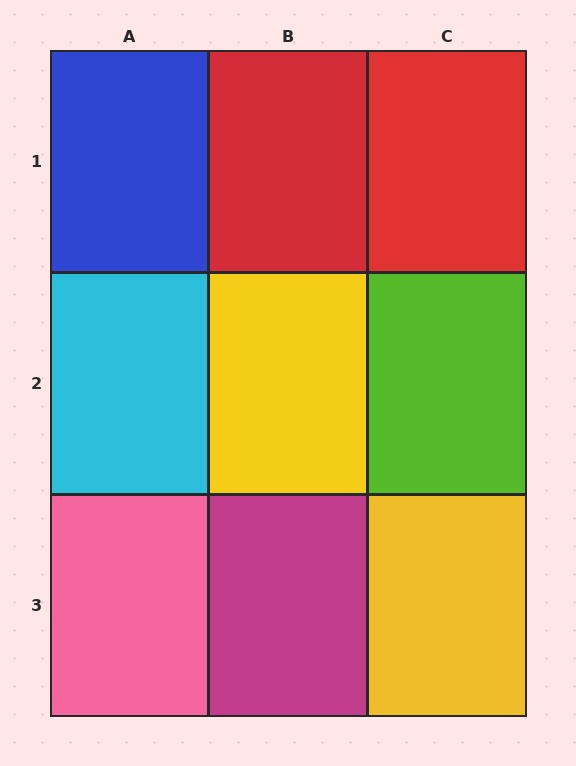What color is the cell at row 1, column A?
Blue.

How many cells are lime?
1 cell is lime.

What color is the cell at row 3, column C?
Yellow.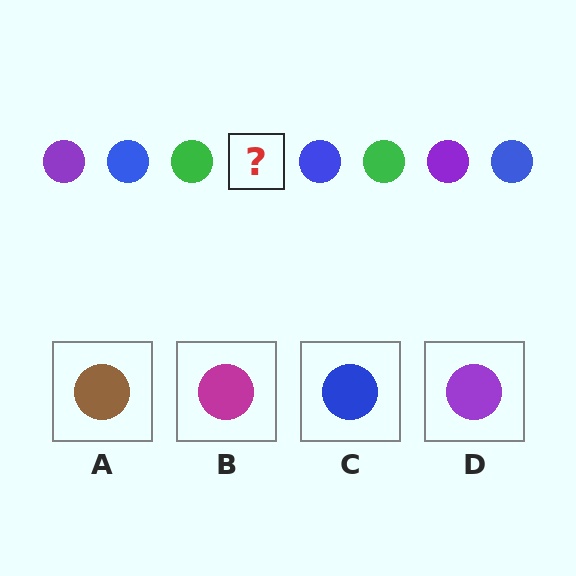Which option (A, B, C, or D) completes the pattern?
D.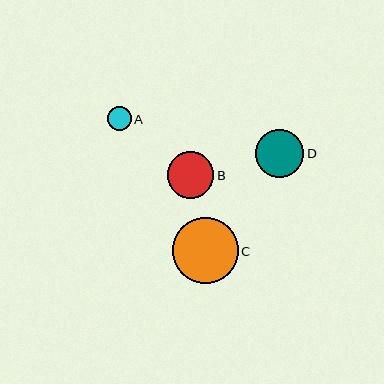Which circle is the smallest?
Circle A is the smallest with a size of approximately 24 pixels.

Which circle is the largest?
Circle C is the largest with a size of approximately 66 pixels.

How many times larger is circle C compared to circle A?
Circle C is approximately 2.7 times the size of circle A.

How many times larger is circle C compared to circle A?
Circle C is approximately 2.7 times the size of circle A.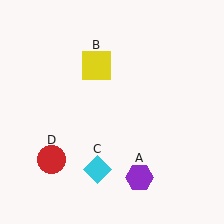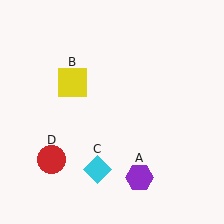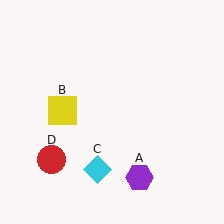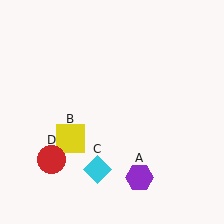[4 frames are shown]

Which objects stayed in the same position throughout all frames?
Purple hexagon (object A) and cyan diamond (object C) and red circle (object D) remained stationary.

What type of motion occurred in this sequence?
The yellow square (object B) rotated counterclockwise around the center of the scene.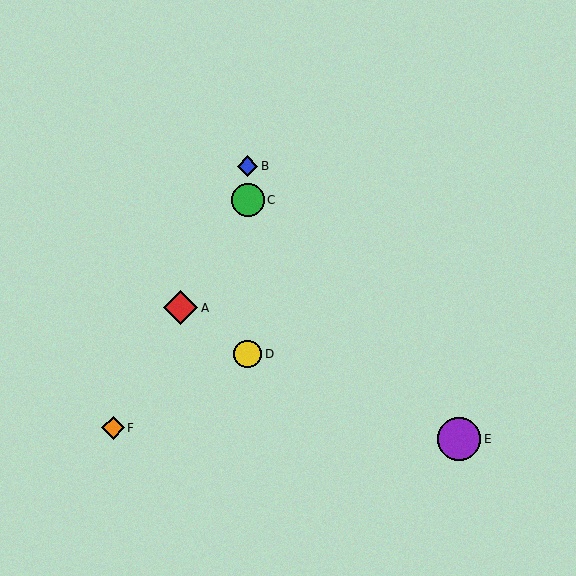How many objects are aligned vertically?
3 objects (B, C, D) are aligned vertically.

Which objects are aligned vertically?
Objects B, C, D are aligned vertically.